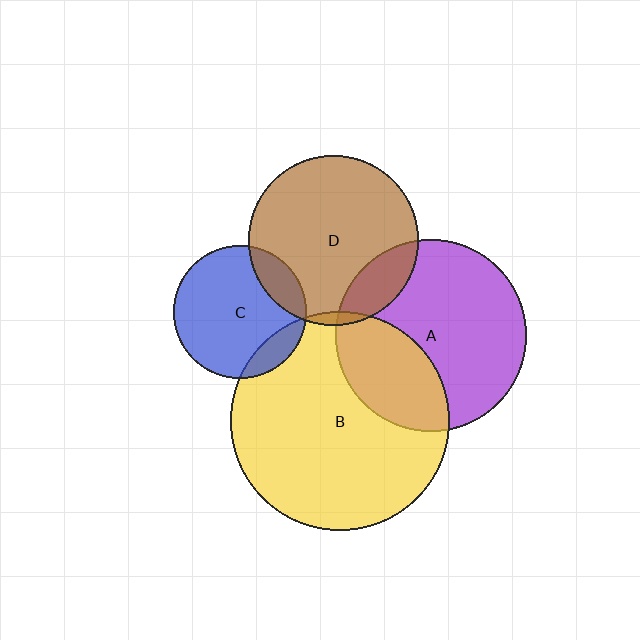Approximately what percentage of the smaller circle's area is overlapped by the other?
Approximately 5%.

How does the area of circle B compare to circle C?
Approximately 2.7 times.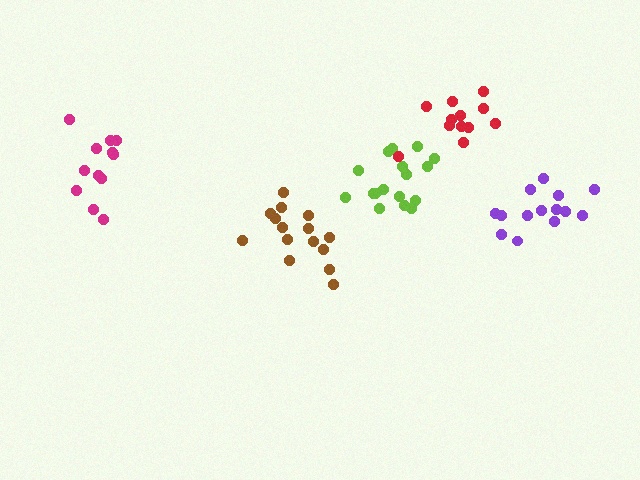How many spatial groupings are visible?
There are 5 spatial groupings.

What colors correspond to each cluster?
The clusters are colored: brown, magenta, lime, purple, red.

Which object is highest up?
The red cluster is topmost.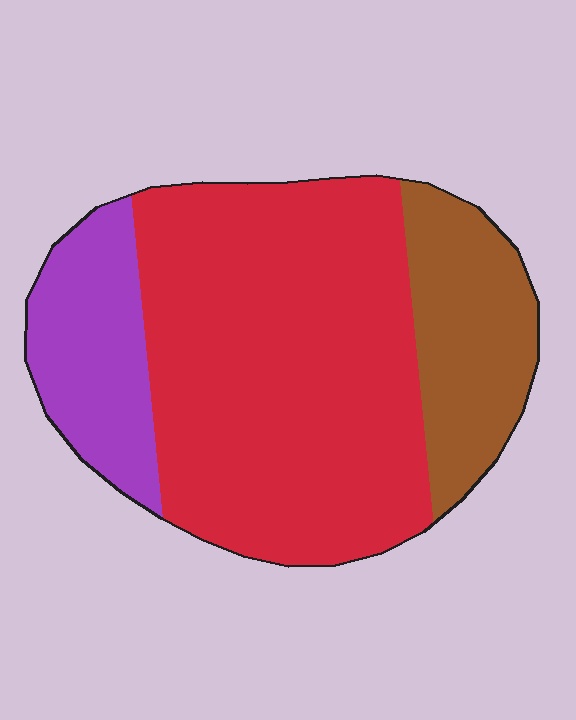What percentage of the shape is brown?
Brown takes up about one fifth (1/5) of the shape.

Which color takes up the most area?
Red, at roughly 65%.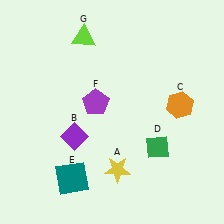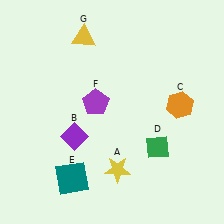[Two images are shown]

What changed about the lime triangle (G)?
In Image 1, G is lime. In Image 2, it changed to yellow.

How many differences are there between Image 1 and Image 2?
There is 1 difference between the two images.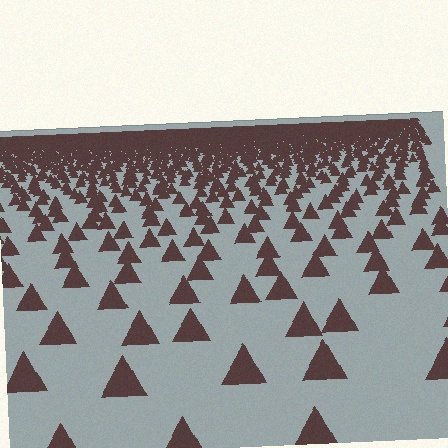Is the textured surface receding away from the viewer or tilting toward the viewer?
The surface is receding away from the viewer. Texture elements get smaller and denser toward the top.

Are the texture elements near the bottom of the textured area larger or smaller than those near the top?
Larger. Near the bottom, elements are closer to the viewer and appear at a bigger on-screen size.